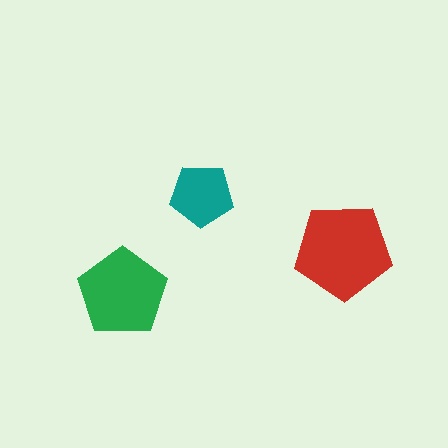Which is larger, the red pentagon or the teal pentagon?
The red one.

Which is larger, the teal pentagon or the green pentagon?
The green one.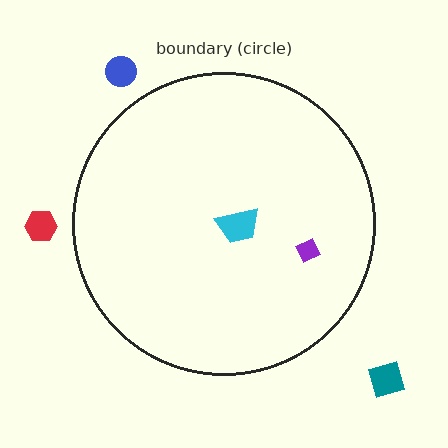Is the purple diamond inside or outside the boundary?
Inside.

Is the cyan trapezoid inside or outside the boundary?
Inside.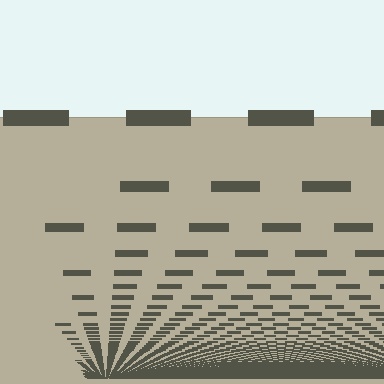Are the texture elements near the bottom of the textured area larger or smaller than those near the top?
Smaller. The gradient is inverted — elements near the bottom are smaller and denser.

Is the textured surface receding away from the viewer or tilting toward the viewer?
The surface appears to tilt toward the viewer. Texture elements get larger and sparser toward the top.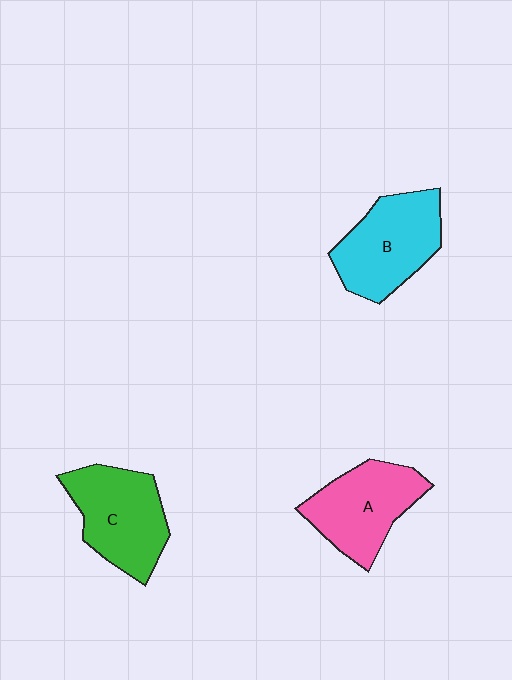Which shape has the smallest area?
Shape A (pink).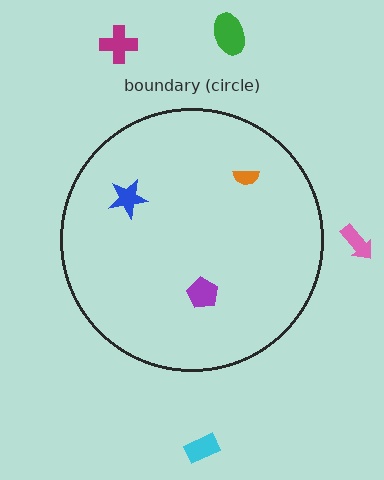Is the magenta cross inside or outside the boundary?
Outside.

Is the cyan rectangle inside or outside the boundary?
Outside.